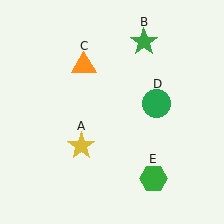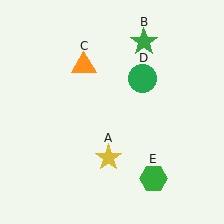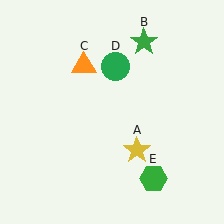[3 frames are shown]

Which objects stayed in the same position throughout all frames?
Green star (object B) and orange triangle (object C) and green hexagon (object E) remained stationary.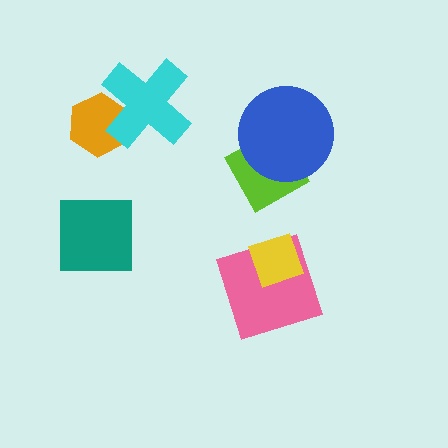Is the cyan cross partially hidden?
No, no other shape covers it.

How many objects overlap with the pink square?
1 object overlaps with the pink square.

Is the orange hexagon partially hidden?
Yes, it is partially covered by another shape.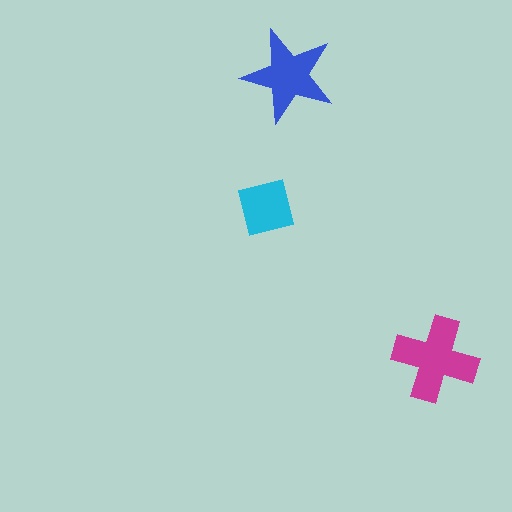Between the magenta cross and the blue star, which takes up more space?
The magenta cross.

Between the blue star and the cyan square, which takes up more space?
The blue star.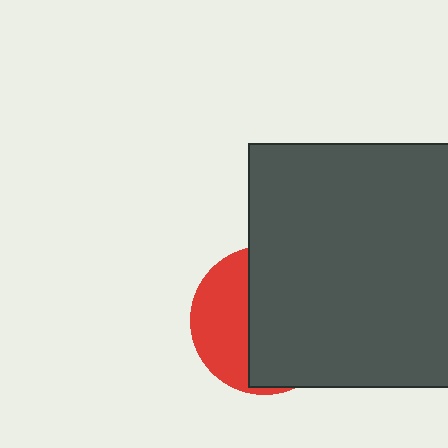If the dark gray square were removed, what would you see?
You would see the complete red circle.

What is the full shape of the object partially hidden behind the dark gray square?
The partially hidden object is a red circle.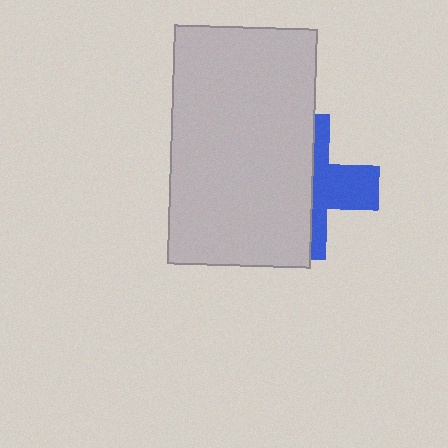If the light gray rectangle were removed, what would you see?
You would see the complete blue cross.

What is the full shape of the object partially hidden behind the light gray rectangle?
The partially hidden object is a blue cross.